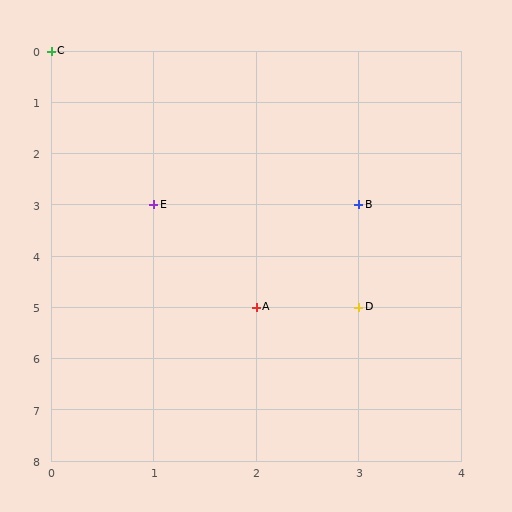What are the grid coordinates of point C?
Point C is at grid coordinates (0, 0).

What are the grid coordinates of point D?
Point D is at grid coordinates (3, 5).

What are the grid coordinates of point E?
Point E is at grid coordinates (1, 3).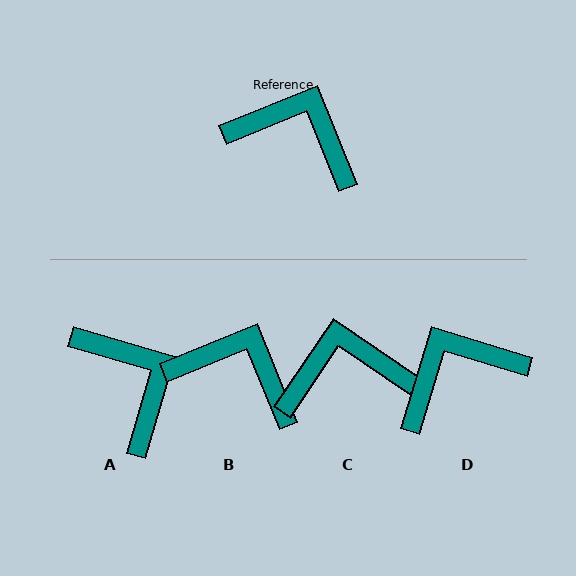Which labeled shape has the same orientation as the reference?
B.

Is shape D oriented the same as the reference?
No, it is off by about 51 degrees.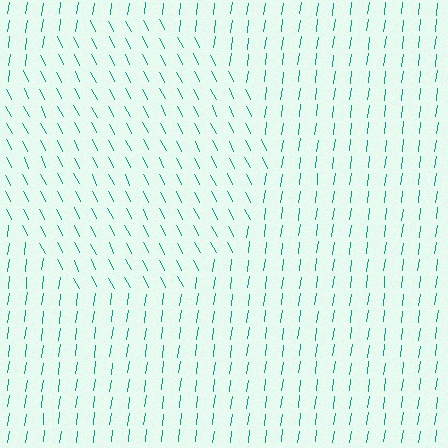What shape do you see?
I see a circle.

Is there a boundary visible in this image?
Yes, there is a texture boundary formed by a change in line orientation.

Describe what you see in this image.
The image is filled with small teal line segments. A circle region in the image has lines oriented differently from the surrounding lines, creating a visible texture boundary.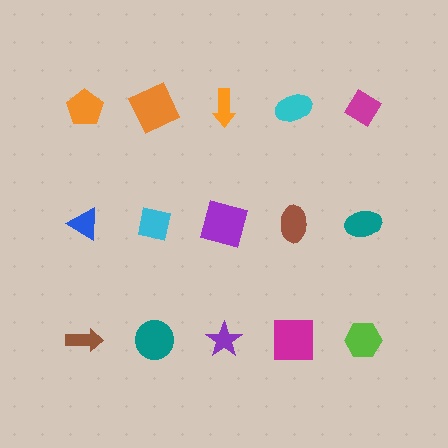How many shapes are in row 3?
5 shapes.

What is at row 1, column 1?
An orange pentagon.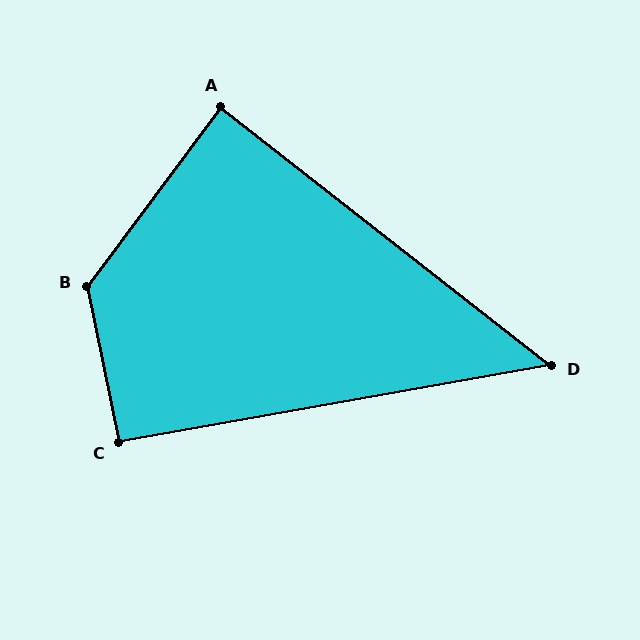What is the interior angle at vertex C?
Approximately 91 degrees (approximately right).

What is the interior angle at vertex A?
Approximately 89 degrees (approximately right).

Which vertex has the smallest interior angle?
D, at approximately 48 degrees.